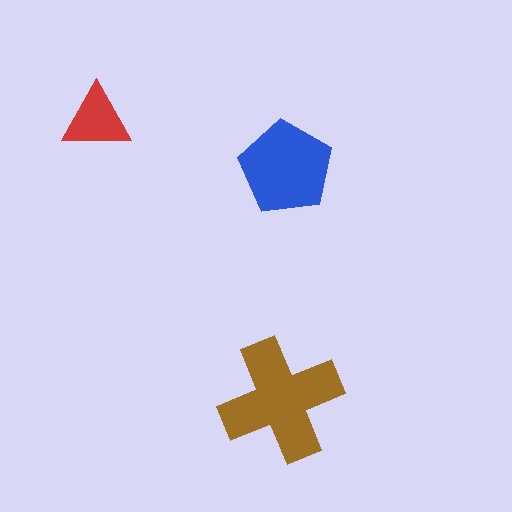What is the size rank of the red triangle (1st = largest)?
3rd.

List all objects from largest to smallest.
The brown cross, the blue pentagon, the red triangle.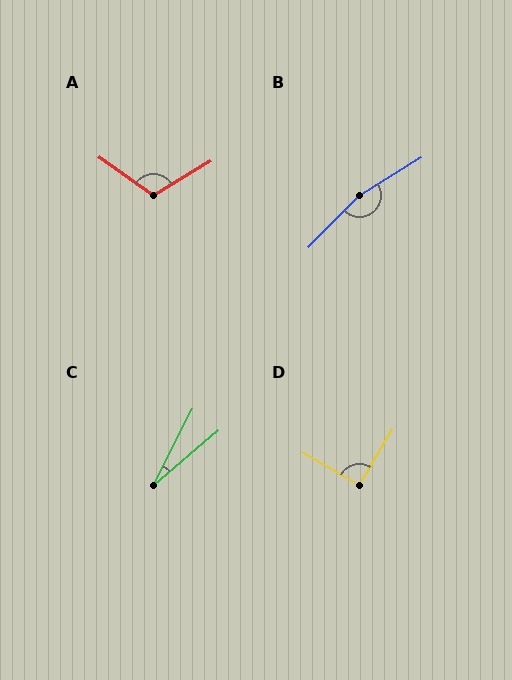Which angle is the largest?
B, at approximately 167 degrees.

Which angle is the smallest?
C, at approximately 22 degrees.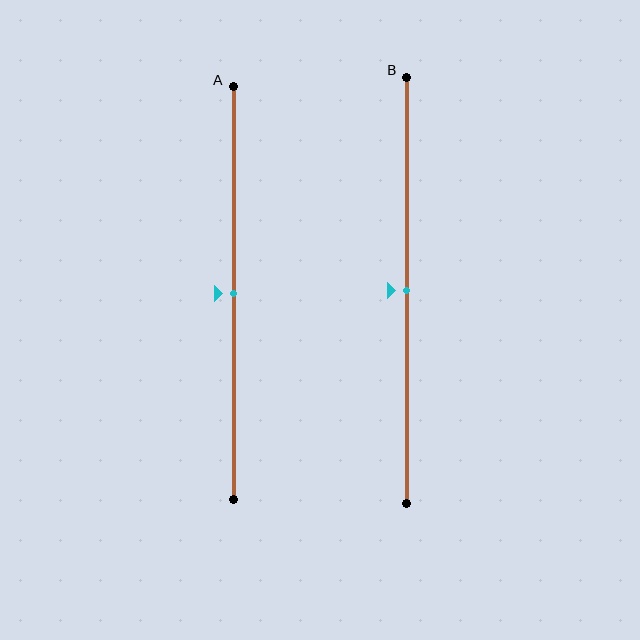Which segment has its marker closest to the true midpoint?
Segment A has its marker closest to the true midpoint.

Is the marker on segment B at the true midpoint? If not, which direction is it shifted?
Yes, the marker on segment B is at the true midpoint.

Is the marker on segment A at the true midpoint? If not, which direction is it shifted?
Yes, the marker on segment A is at the true midpoint.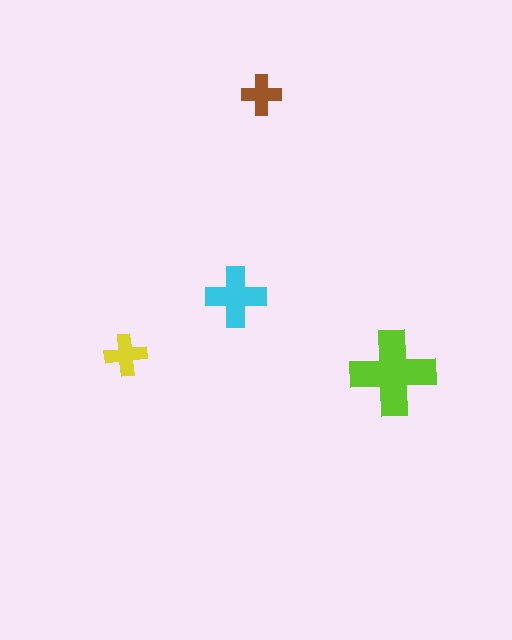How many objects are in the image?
There are 4 objects in the image.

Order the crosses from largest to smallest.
the lime one, the cyan one, the yellow one, the brown one.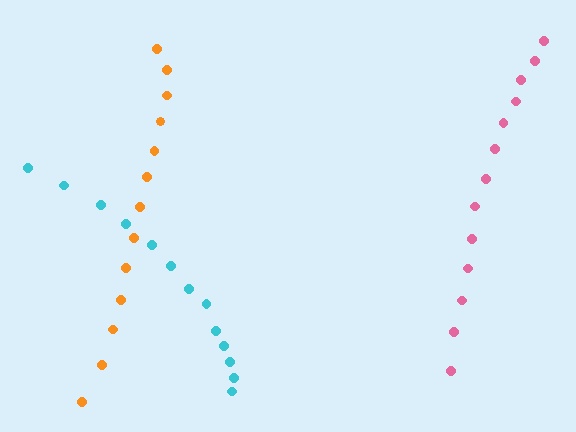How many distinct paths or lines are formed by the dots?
There are 3 distinct paths.